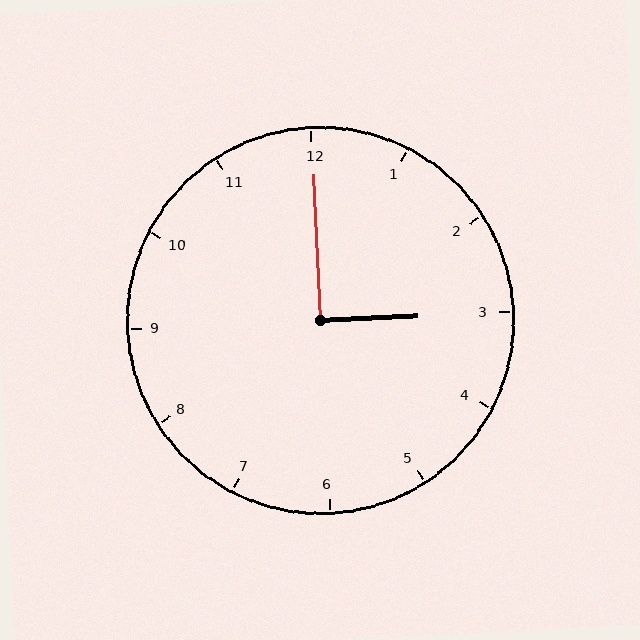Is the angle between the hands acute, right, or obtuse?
It is right.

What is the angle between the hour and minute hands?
Approximately 90 degrees.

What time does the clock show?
3:00.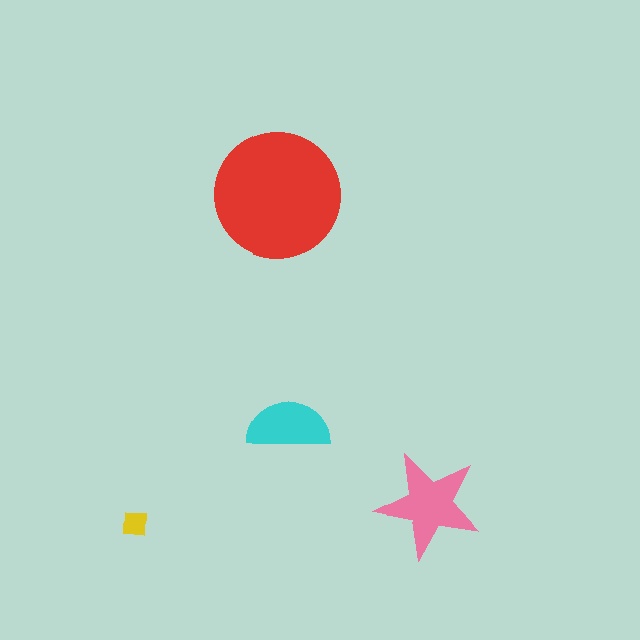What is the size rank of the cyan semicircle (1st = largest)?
3rd.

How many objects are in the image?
There are 4 objects in the image.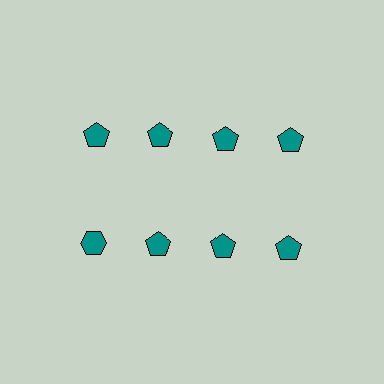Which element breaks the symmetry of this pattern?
The teal hexagon in the second row, leftmost column breaks the symmetry. All other shapes are teal pentagons.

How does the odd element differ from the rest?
It has a different shape: hexagon instead of pentagon.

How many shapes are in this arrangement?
There are 8 shapes arranged in a grid pattern.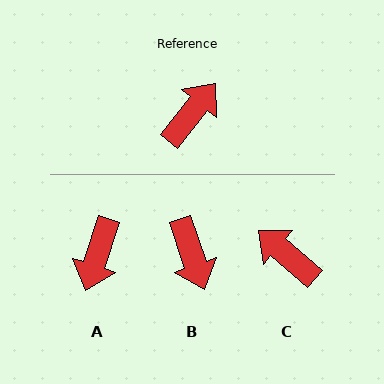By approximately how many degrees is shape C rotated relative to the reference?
Approximately 88 degrees counter-clockwise.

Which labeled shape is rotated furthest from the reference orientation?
A, about 160 degrees away.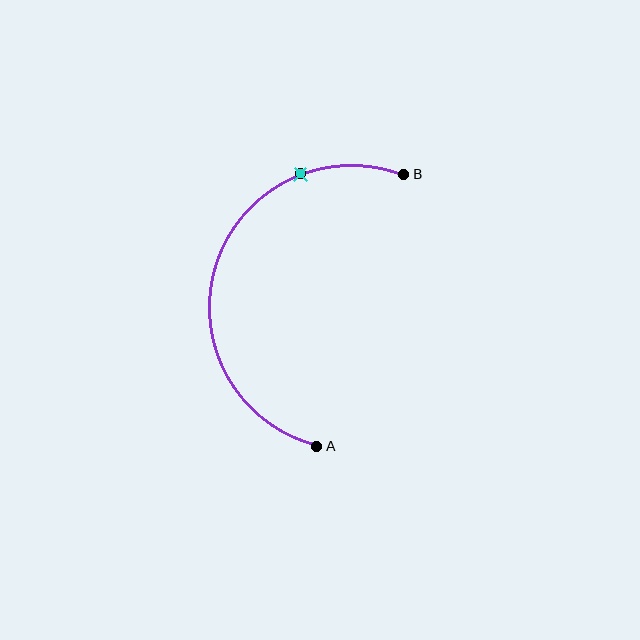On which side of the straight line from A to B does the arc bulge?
The arc bulges to the left of the straight line connecting A and B.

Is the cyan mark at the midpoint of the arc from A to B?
No. The cyan mark lies on the arc but is closer to endpoint B. The arc midpoint would be at the point on the curve equidistant along the arc from both A and B.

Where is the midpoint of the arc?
The arc midpoint is the point on the curve farthest from the straight line joining A and B. It sits to the left of that line.